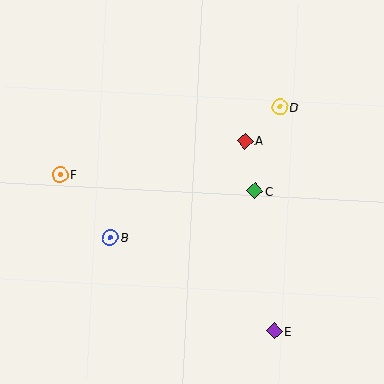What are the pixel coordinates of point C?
Point C is at (255, 191).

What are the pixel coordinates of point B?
Point B is at (110, 237).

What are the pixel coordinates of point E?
Point E is at (274, 331).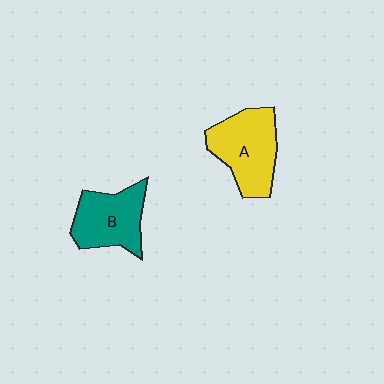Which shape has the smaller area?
Shape B (teal).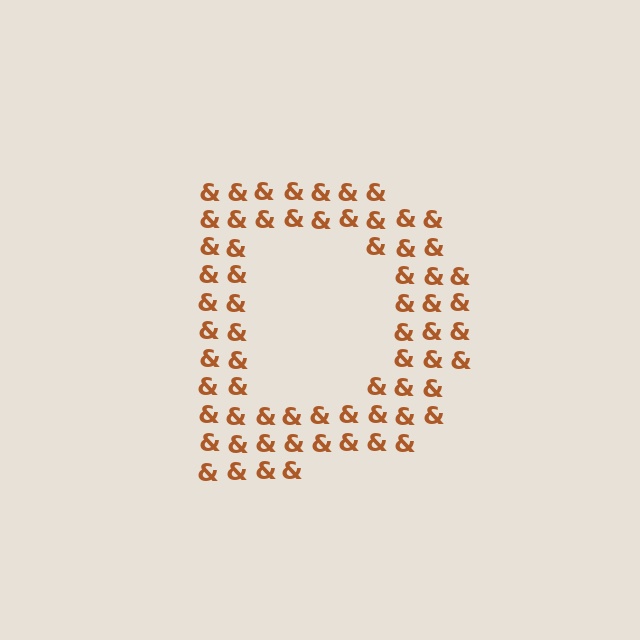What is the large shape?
The large shape is the letter D.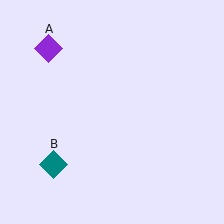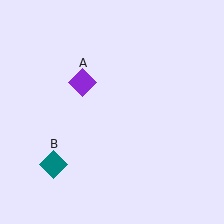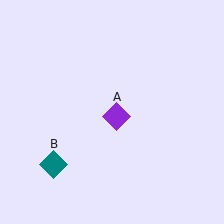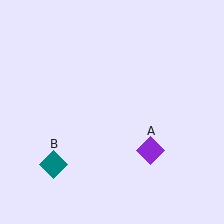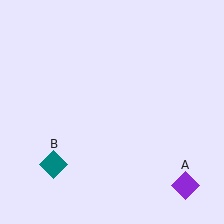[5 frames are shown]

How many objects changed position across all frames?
1 object changed position: purple diamond (object A).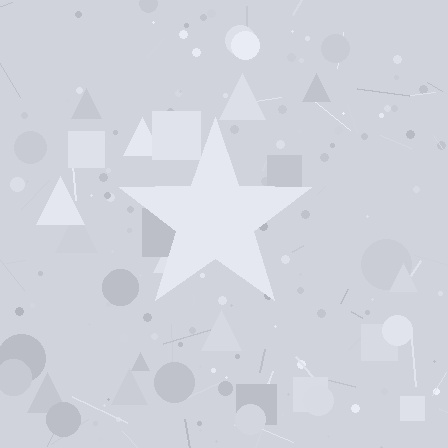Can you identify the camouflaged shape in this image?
The camouflaged shape is a star.